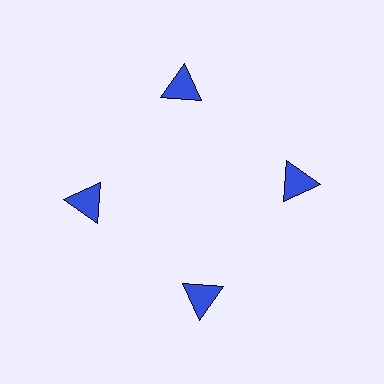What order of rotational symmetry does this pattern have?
This pattern has 4-fold rotational symmetry.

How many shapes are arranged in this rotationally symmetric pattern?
There are 4 shapes, arranged in 4 groups of 1.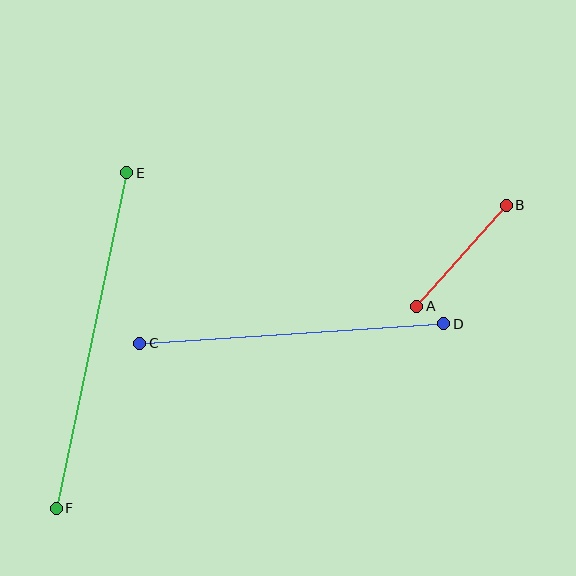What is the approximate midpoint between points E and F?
The midpoint is at approximately (92, 340) pixels.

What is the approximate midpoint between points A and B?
The midpoint is at approximately (461, 256) pixels.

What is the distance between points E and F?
The distance is approximately 343 pixels.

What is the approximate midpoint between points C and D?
The midpoint is at approximately (292, 334) pixels.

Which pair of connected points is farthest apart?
Points E and F are farthest apart.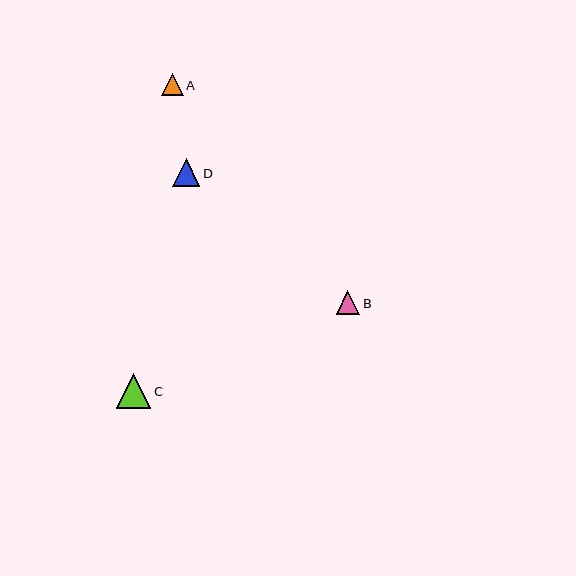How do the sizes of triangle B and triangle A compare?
Triangle B and triangle A are approximately the same size.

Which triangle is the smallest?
Triangle A is the smallest with a size of approximately 22 pixels.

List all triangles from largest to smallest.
From largest to smallest: C, D, B, A.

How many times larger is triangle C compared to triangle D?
Triangle C is approximately 1.2 times the size of triangle D.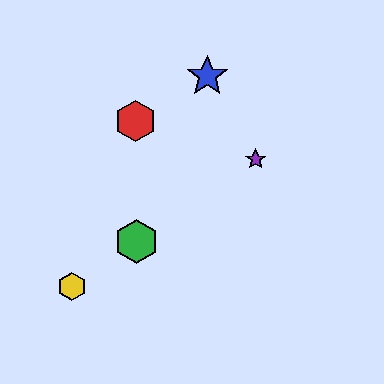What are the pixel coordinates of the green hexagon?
The green hexagon is at (136, 242).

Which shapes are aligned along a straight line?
The green hexagon, the yellow hexagon, the purple star are aligned along a straight line.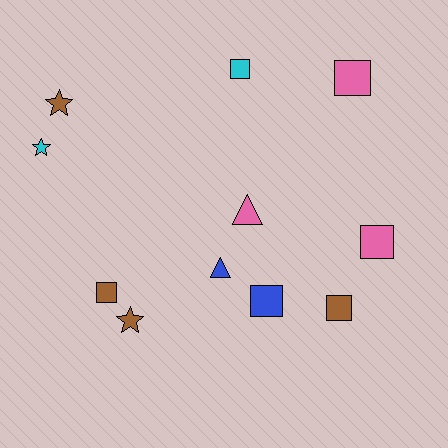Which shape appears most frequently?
Square, with 6 objects.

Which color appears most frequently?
Brown, with 4 objects.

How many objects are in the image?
There are 11 objects.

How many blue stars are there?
There are no blue stars.